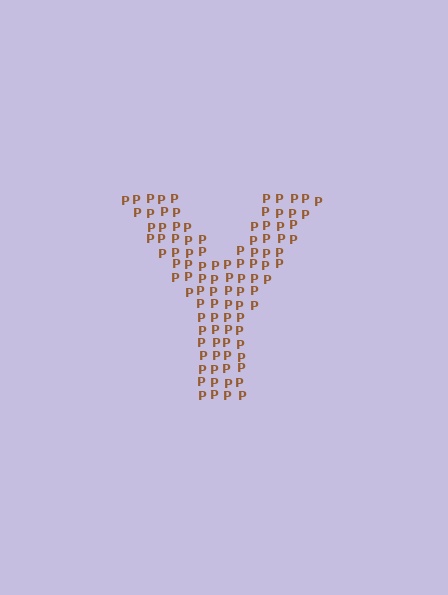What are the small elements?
The small elements are letter P's.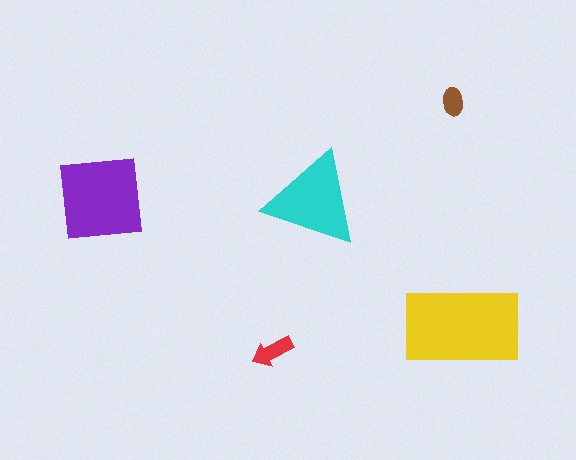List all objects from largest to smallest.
The yellow rectangle, the purple square, the cyan triangle, the red arrow, the brown ellipse.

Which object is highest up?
The brown ellipse is topmost.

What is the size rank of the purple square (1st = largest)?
2nd.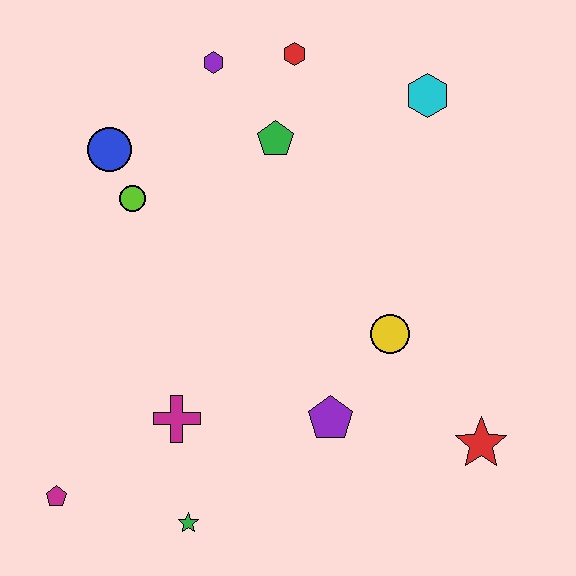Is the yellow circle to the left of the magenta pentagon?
No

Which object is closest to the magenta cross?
The green star is closest to the magenta cross.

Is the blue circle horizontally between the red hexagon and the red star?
No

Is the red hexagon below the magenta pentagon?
No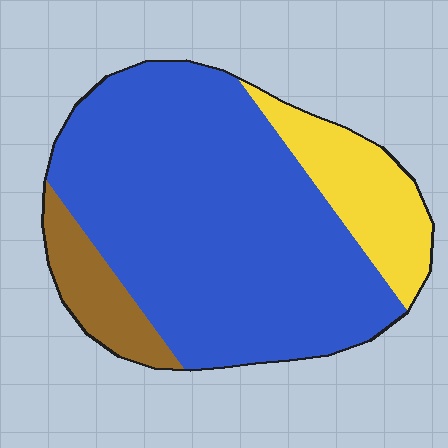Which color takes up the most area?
Blue, at roughly 75%.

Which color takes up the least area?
Brown, at roughly 10%.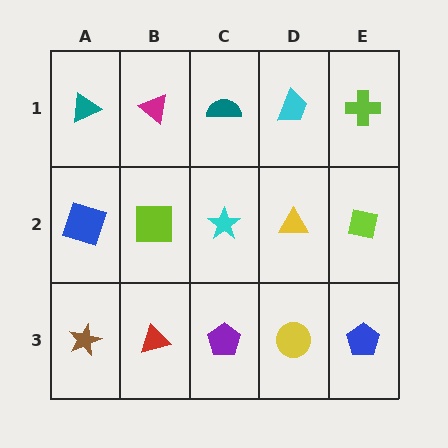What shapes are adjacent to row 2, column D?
A cyan trapezoid (row 1, column D), a yellow circle (row 3, column D), a cyan star (row 2, column C), a lime square (row 2, column E).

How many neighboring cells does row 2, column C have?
4.